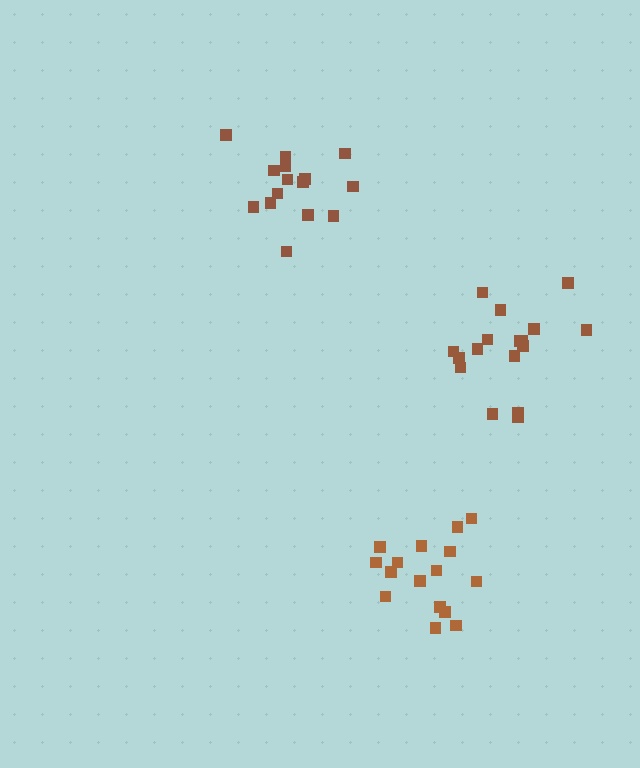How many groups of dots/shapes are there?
There are 3 groups.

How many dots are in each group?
Group 1: 15 dots, Group 2: 17 dots, Group 3: 16 dots (48 total).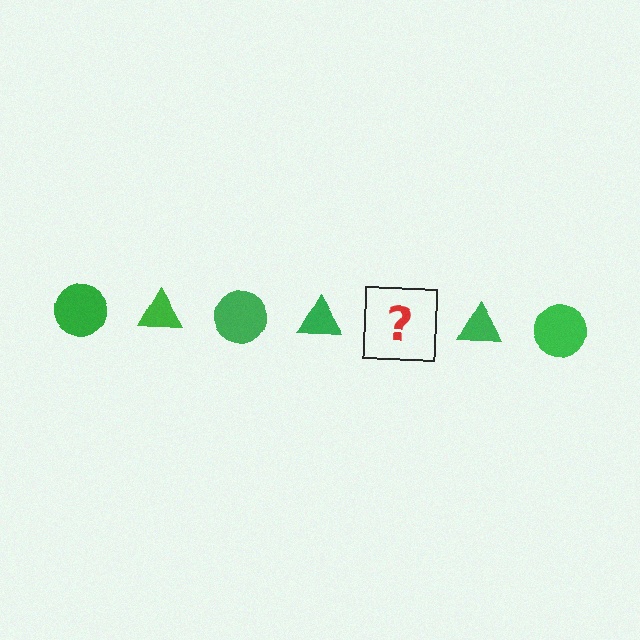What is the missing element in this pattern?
The missing element is a green circle.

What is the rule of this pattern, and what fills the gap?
The rule is that the pattern cycles through circle, triangle shapes in green. The gap should be filled with a green circle.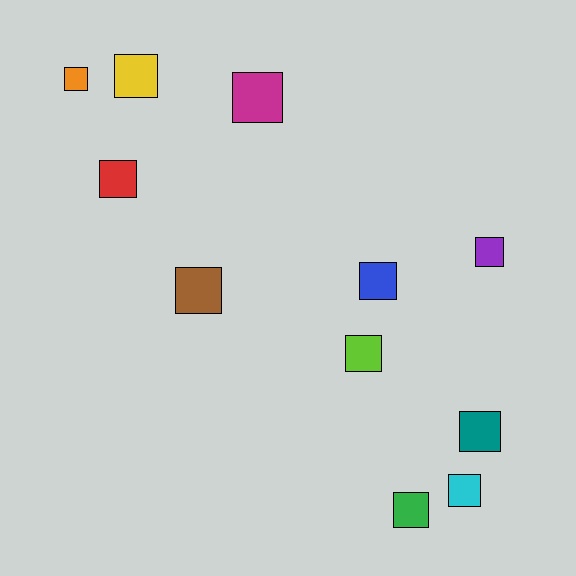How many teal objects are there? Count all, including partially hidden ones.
There is 1 teal object.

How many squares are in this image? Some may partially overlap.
There are 11 squares.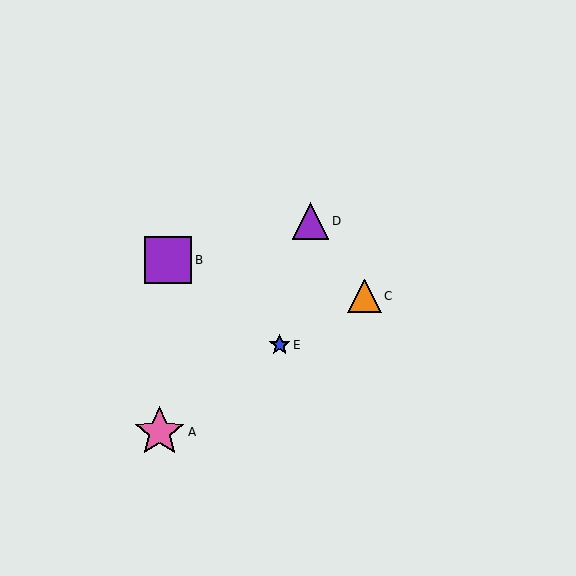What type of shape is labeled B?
Shape B is a purple square.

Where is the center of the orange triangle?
The center of the orange triangle is at (365, 296).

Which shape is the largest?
The pink star (labeled A) is the largest.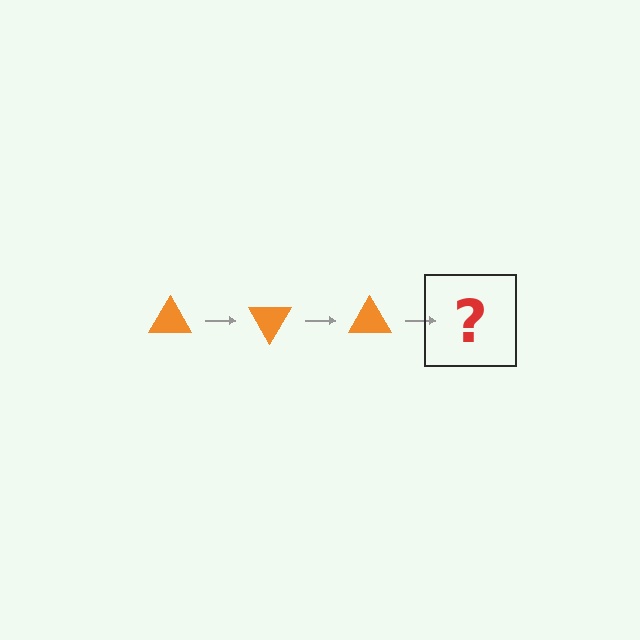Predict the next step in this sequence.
The next step is an orange triangle rotated 180 degrees.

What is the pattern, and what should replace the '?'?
The pattern is that the triangle rotates 60 degrees each step. The '?' should be an orange triangle rotated 180 degrees.